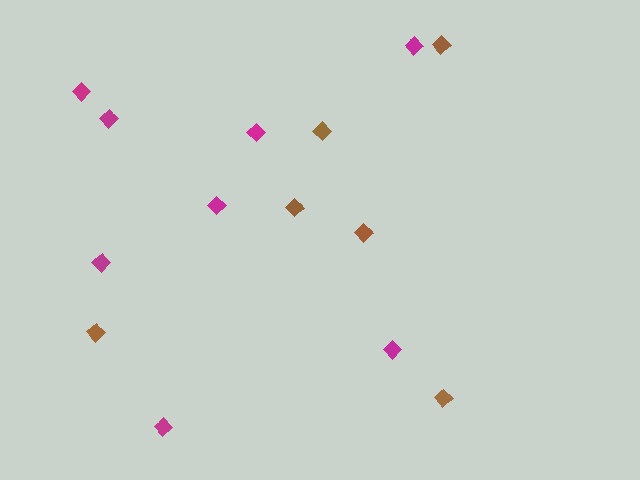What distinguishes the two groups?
There are 2 groups: one group of brown diamonds (6) and one group of magenta diamonds (8).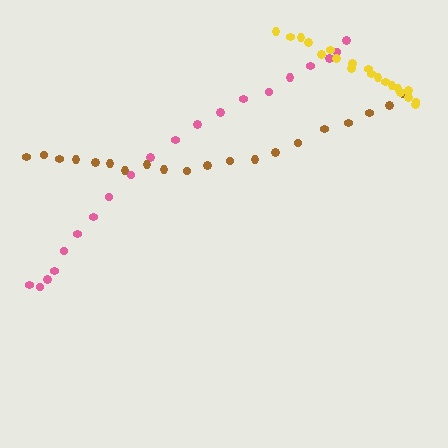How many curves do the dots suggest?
There are 3 distinct paths.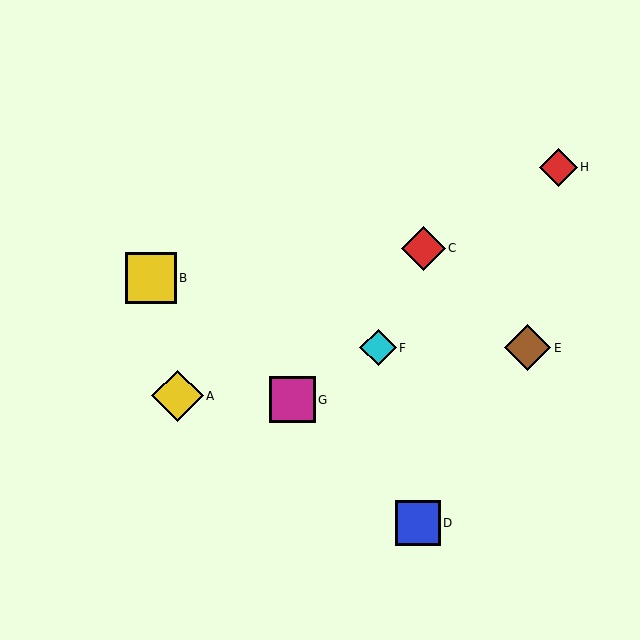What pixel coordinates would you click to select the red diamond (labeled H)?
Click at (558, 167) to select the red diamond H.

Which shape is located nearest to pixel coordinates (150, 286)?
The yellow square (labeled B) at (151, 278) is nearest to that location.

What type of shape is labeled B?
Shape B is a yellow square.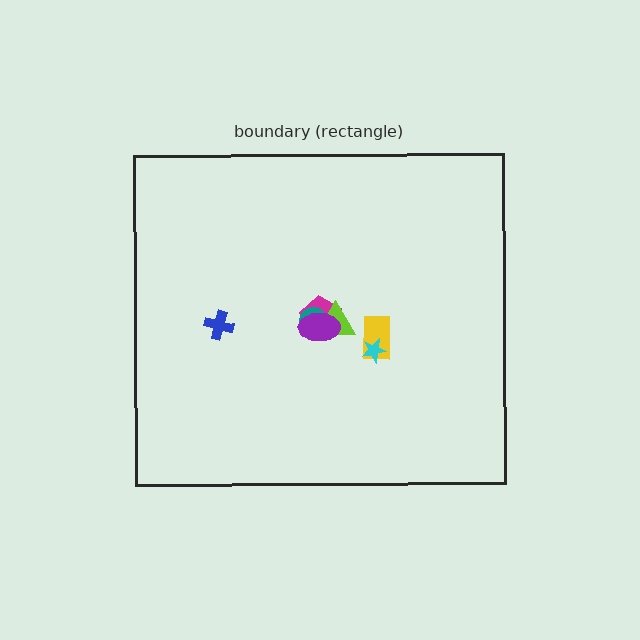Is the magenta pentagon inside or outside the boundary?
Inside.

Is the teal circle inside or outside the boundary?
Inside.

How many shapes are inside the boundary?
7 inside, 0 outside.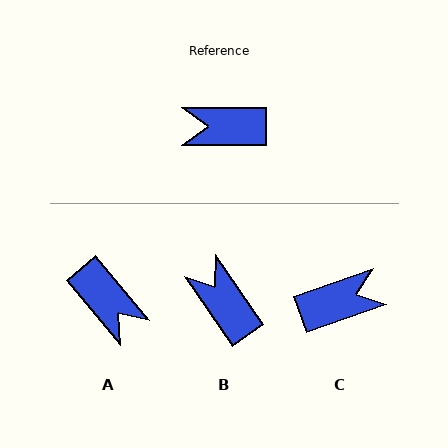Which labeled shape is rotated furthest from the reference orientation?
C, about 161 degrees away.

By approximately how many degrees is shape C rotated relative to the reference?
Approximately 161 degrees clockwise.